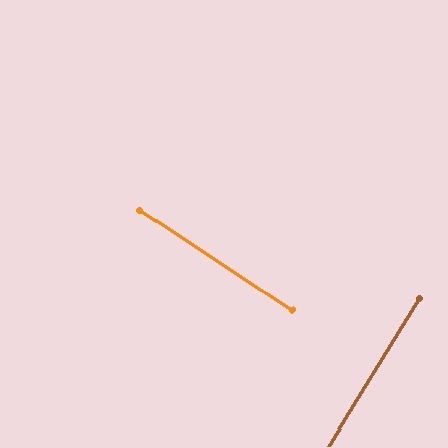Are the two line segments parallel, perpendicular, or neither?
Perpendicular — they meet at approximately 88°.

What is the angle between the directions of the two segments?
Approximately 88 degrees.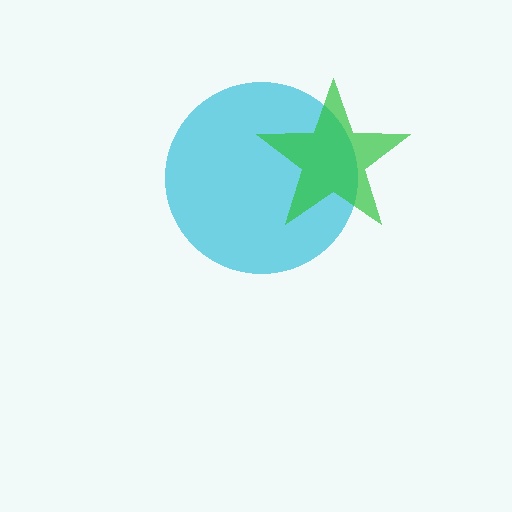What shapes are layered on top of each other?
The layered shapes are: a cyan circle, a green star.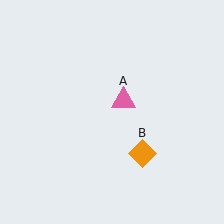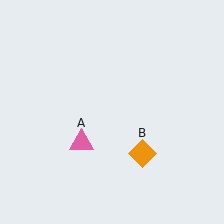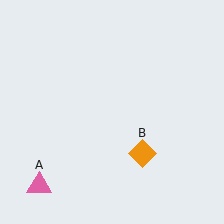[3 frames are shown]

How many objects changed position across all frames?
1 object changed position: pink triangle (object A).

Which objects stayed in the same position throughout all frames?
Orange diamond (object B) remained stationary.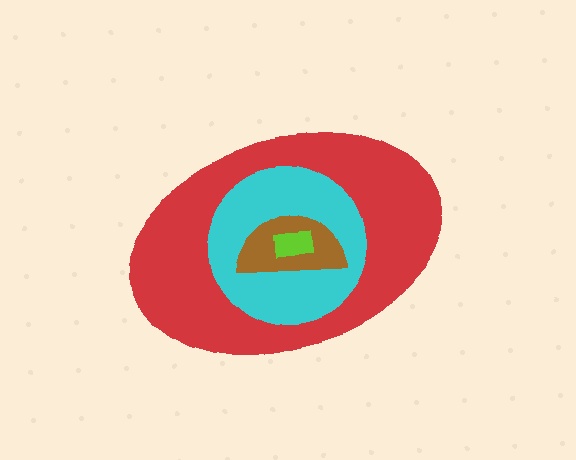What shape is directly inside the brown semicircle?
The lime rectangle.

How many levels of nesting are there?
4.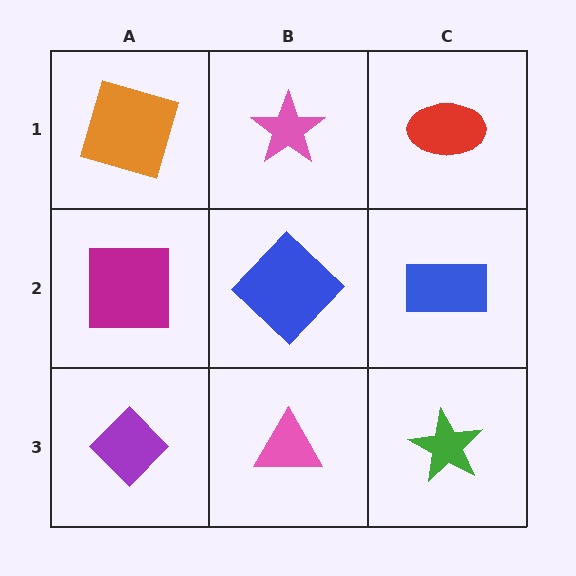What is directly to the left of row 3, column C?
A pink triangle.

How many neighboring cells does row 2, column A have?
3.